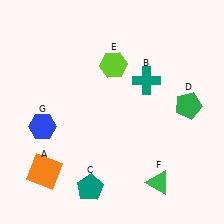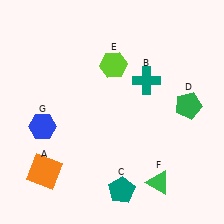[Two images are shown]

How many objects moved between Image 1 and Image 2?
1 object moved between the two images.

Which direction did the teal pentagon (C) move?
The teal pentagon (C) moved right.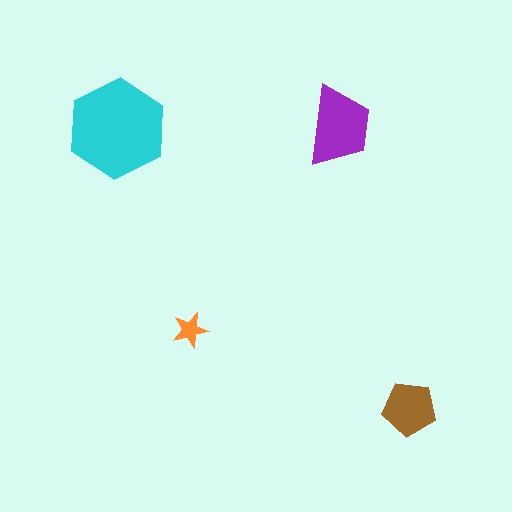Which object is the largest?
The cyan hexagon.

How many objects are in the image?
There are 4 objects in the image.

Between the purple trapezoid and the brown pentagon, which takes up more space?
The purple trapezoid.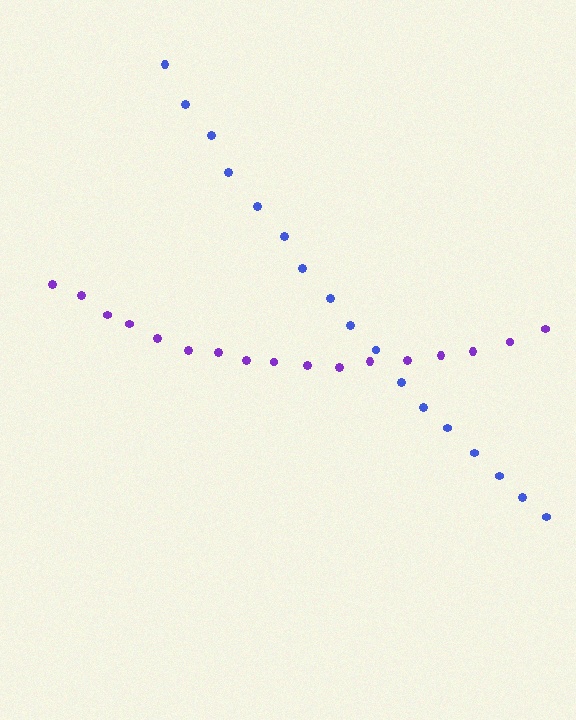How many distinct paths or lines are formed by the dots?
There are 2 distinct paths.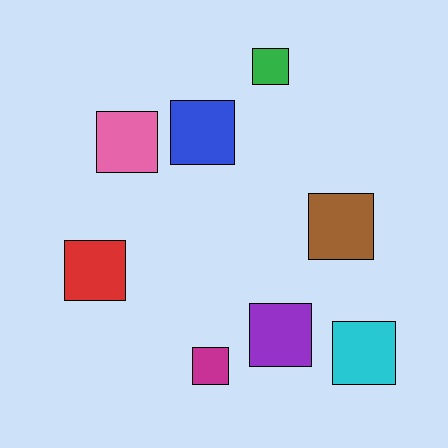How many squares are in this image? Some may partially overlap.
There are 8 squares.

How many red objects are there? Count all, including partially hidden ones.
There is 1 red object.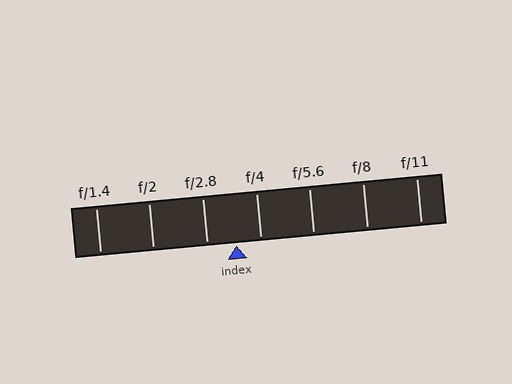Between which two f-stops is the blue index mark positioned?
The index mark is between f/2.8 and f/4.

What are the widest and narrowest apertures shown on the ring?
The widest aperture shown is f/1.4 and the narrowest is f/11.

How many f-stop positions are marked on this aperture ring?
There are 7 f-stop positions marked.